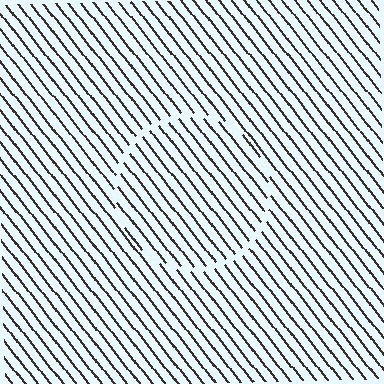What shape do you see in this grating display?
An illusory circle. The interior of the shape contains the same grating, shifted by half a period — the contour is defined by the phase discontinuity where line-ends from the inner and outer gratings abut.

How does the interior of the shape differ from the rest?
The interior of the shape contains the same grating, shifted by half a period — the contour is defined by the phase discontinuity where line-ends from the inner and outer gratings abut.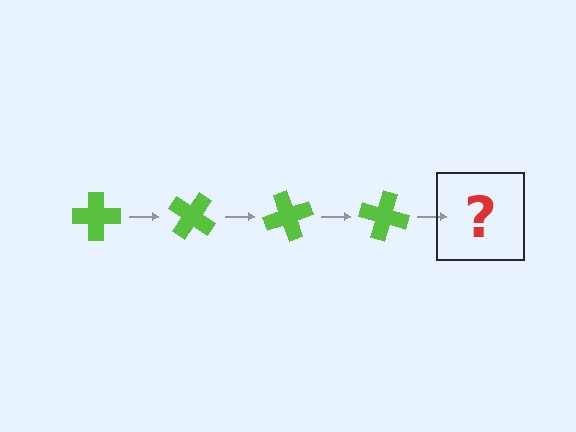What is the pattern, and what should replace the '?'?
The pattern is that the cross rotates 35 degrees each step. The '?' should be a lime cross rotated 140 degrees.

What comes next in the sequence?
The next element should be a lime cross rotated 140 degrees.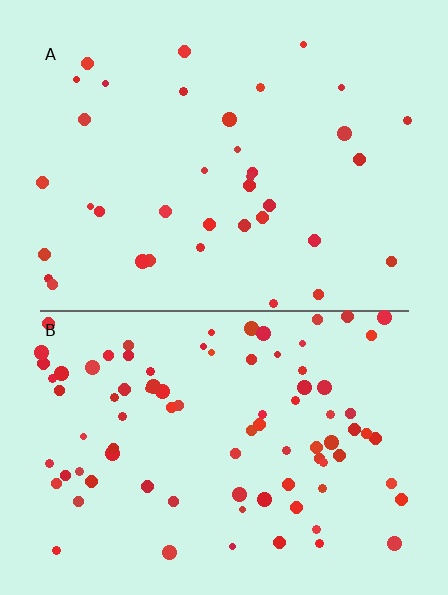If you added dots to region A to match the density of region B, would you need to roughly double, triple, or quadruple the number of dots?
Approximately double.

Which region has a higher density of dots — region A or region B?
B (the bottom).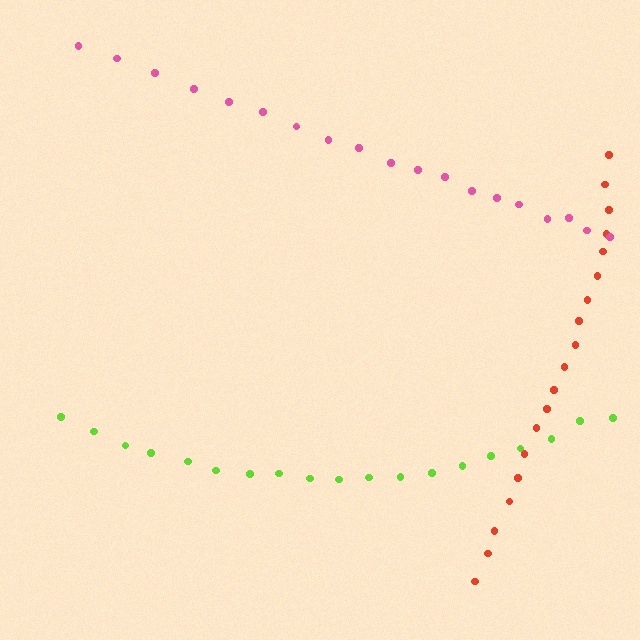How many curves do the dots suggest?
There are 3 distinct paths.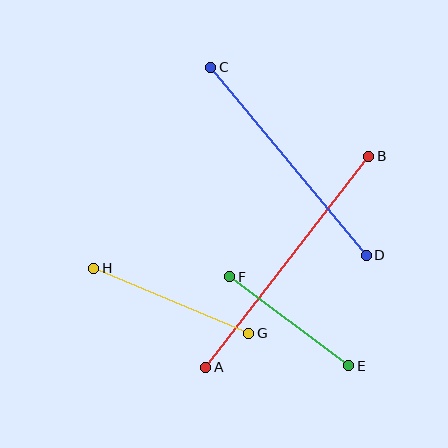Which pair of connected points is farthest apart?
Points A and B are farthest apart.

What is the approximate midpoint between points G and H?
The midpoint is at approximately (171, 301) pixels.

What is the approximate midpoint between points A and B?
The midpoint is at approximately (287, 262) pixels.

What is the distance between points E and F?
The distance is approximately 149 pixels.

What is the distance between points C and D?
The distance is approximately 244 pixels.